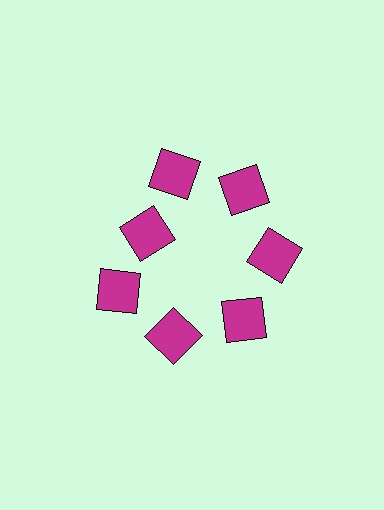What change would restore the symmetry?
The symmetry would be restored by moving it outward, back onto the ring so that all 7 squares sit at equal angles and equal distance from the center.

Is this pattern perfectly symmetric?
No. The 7 magenta squares are arranged in a ring, but one element near the 10 o'clock position is pulled inward toward the center, breaking the 7-fold rotational symmetry.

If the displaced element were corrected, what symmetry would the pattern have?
It would have 7-fold rotational symmetry — the pattern would map onto itself every 51 degrees.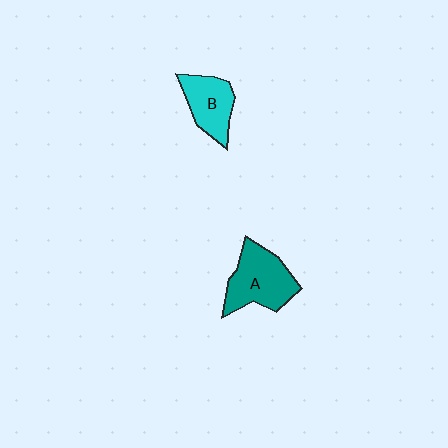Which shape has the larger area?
Shape A (teal).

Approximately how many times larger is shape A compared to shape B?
Approximately 1.4 times.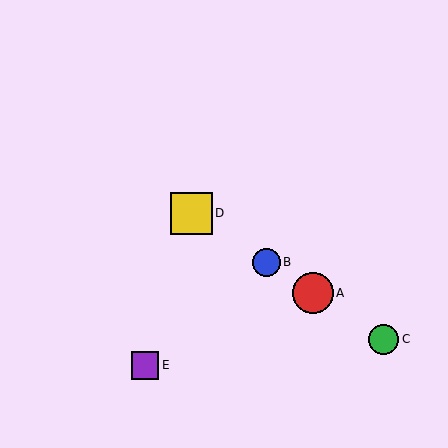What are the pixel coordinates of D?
Object D is at (192, 213).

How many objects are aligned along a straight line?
4 objects (A, B, C, D) are aligned along a straight line.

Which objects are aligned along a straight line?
Objects A, B, C, D are aligned along a straight line.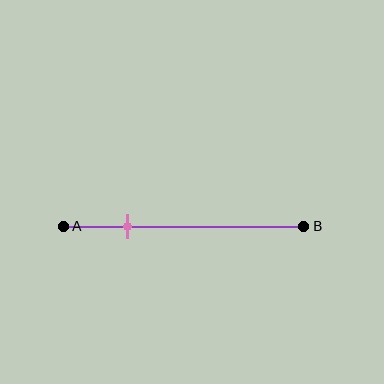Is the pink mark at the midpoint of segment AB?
No, the mark is at about 25% from A, not at the 50% midpoint.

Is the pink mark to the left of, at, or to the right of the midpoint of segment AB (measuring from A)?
The pink mark is to the left of the midpoint of segment AB.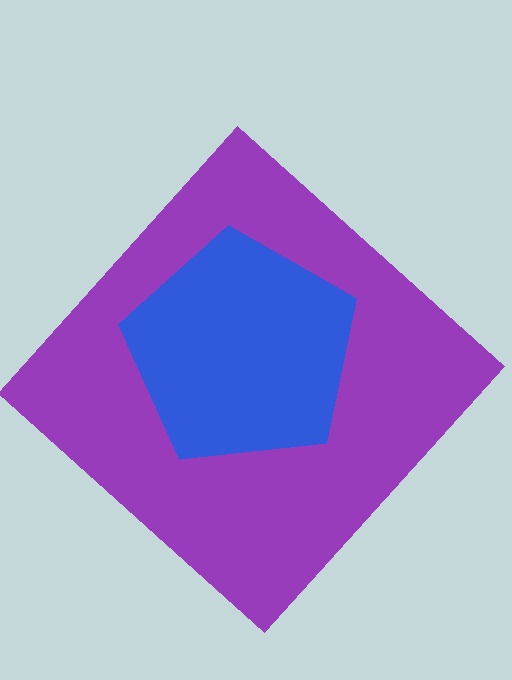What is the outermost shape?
The purple diamond.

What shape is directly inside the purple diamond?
The blue pentagon.